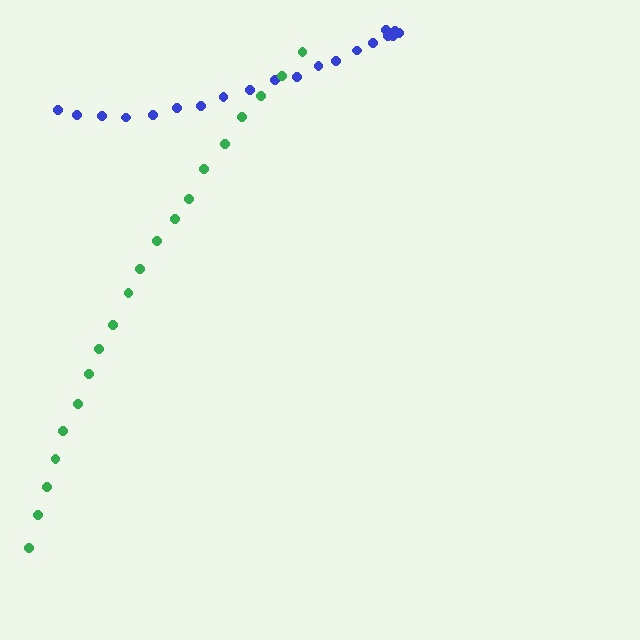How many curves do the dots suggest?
There are 2 distinct paths.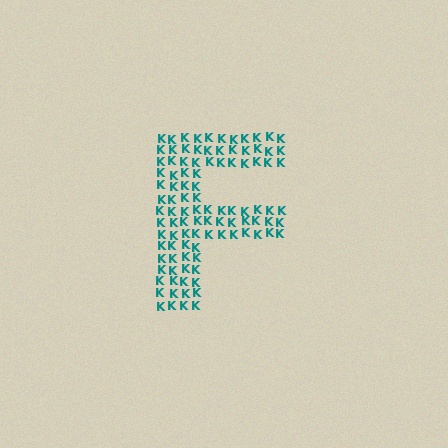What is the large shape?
The large shape is the letter F.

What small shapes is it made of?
It is made of small letter K's.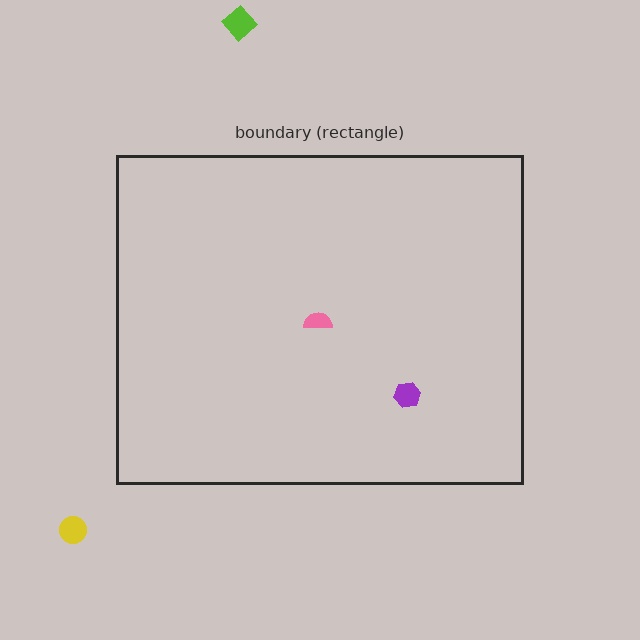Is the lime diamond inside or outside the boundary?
Outside.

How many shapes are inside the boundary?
2 inside, 2 outside.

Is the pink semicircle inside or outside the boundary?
Inside.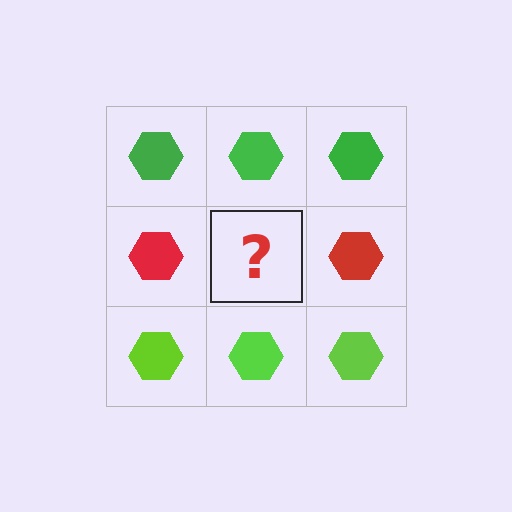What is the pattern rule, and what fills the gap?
The rule is that each row has a consistent color. The gap should be filled with a red hexagon.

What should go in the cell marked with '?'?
The missing cell should contain a red hexagon.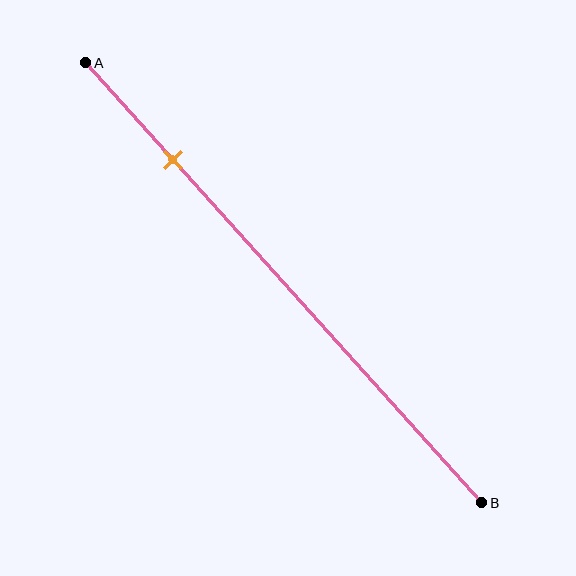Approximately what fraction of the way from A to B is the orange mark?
The orange mark is approximately 20% of the way from A to B.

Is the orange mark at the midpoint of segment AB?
No, the mark is at about 20% from A, not at the 50% midpoint.